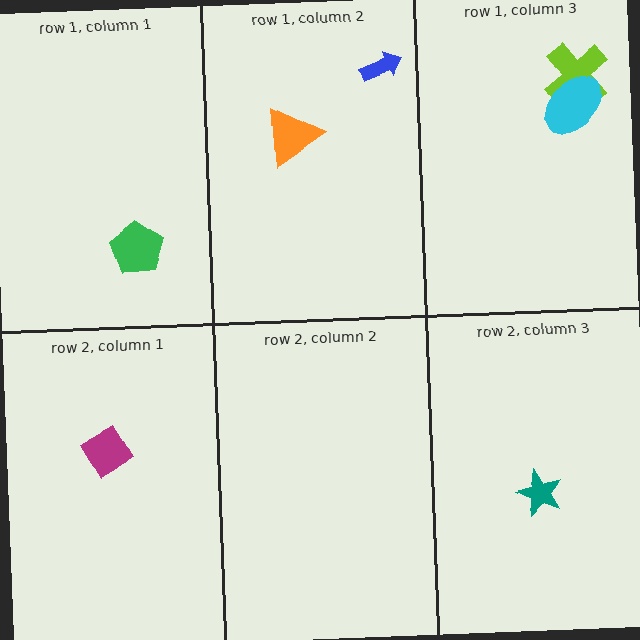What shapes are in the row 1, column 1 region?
The green pentagon.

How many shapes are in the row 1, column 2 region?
2.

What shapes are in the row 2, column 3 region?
The teal star.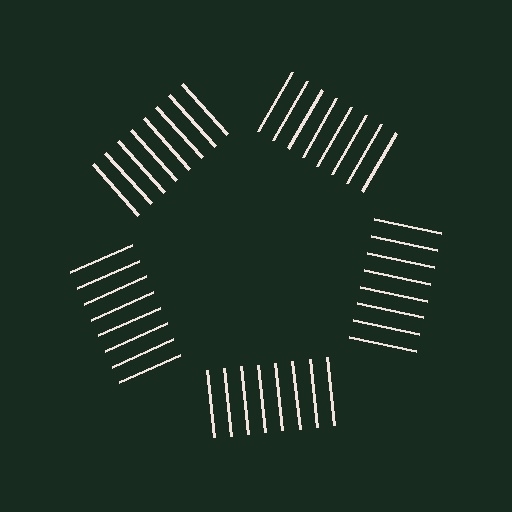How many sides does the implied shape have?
5 sides — the line-ends trace a pentagon.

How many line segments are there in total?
40 — 8 along each of the 5 edges.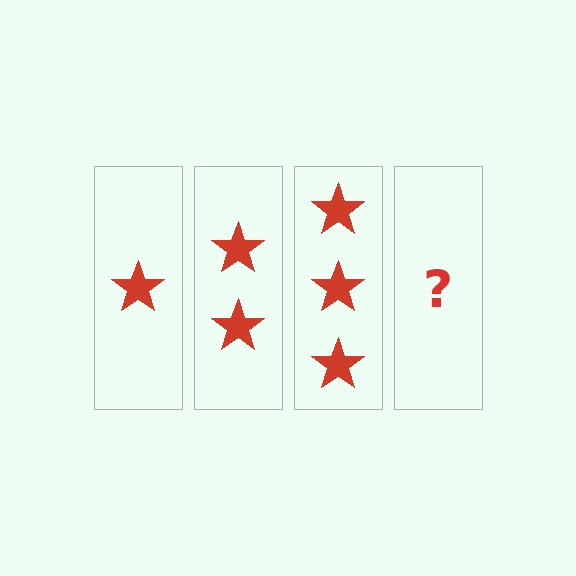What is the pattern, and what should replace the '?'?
The pattern is that each step adds one more star. The '?' should be 4 stars.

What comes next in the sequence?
The next element should be 4 stars.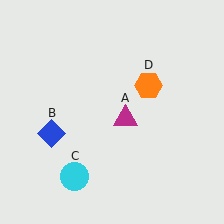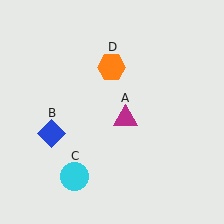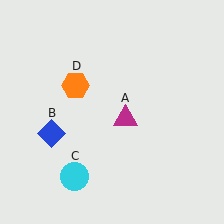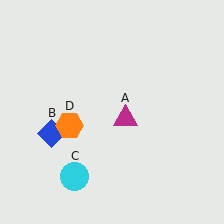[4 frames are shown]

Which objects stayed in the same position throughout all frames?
Magenta triangle (object A) and blue diamond (object B) and cyan circle (object C) remained stationary.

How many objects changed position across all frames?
1 object changed position: orange hexagon (object D).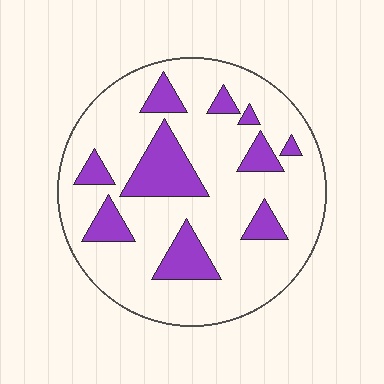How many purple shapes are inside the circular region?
10.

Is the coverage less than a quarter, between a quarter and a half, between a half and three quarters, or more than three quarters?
Less than a quarter.